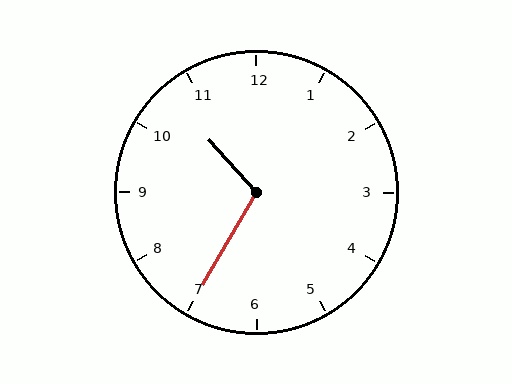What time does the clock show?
10:35.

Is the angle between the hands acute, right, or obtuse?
It is obtuse.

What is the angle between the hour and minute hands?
Approximately 108 degrees.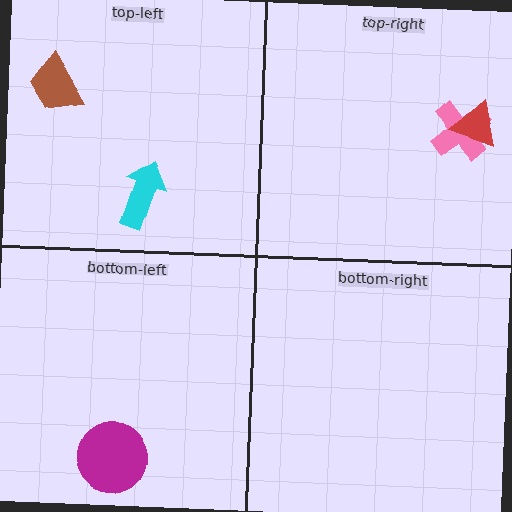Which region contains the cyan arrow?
The top-left region.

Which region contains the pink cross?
The top-right region.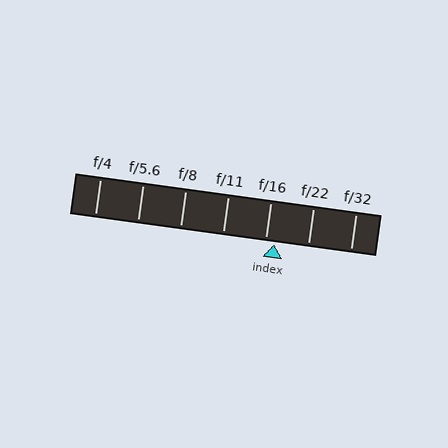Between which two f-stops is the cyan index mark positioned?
The index mark is between f/16 and f/22.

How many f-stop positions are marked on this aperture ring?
There are 7 f-stop positions marked.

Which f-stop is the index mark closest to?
The index mark is closest to f/16.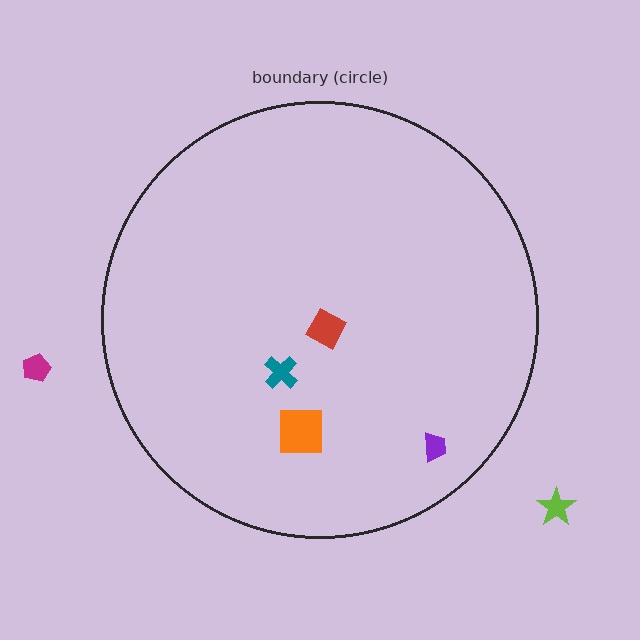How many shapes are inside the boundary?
4 inside, 2 outside.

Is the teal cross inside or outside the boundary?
Inside.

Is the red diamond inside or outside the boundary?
Inside.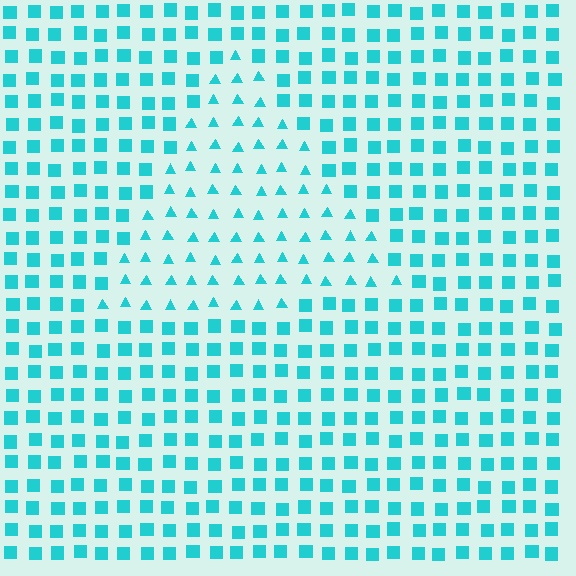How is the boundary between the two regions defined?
The boundary is defined by a change in element shape: triangles inside vs. squares outside. All elements share the same color and spacing.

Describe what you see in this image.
The image is filled with small cyan elements arranged in a uniform grid. A triangle-shaped region contains triangles, while the surrounding area contains squares. The boundary is defined purely by the change in element shape.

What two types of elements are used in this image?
The image uses triangles inside the triangle region and squares outside it.